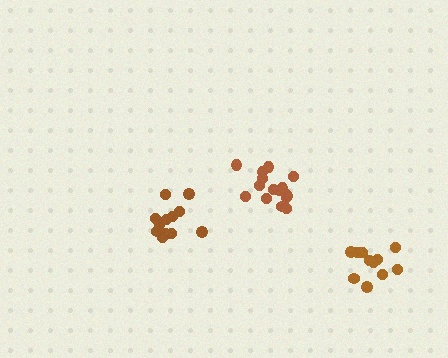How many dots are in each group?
Group 1: 16 dots, Group 2: 11 dots, Group 3: 13 dots (40 total).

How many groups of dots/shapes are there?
There are 3 groups.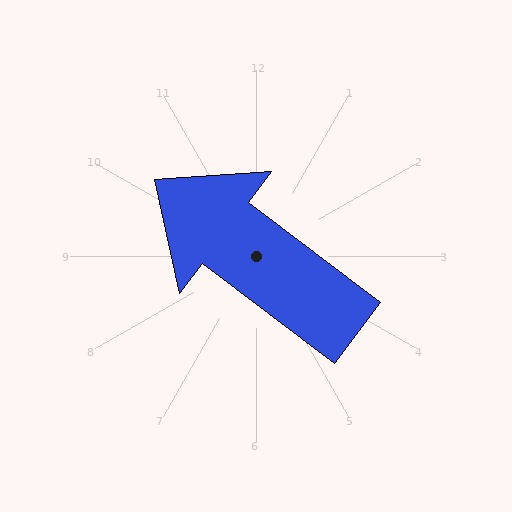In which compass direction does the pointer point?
Northwest.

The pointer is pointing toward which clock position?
Roughly 10 o'clock.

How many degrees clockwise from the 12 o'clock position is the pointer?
Approximately 307 degrees.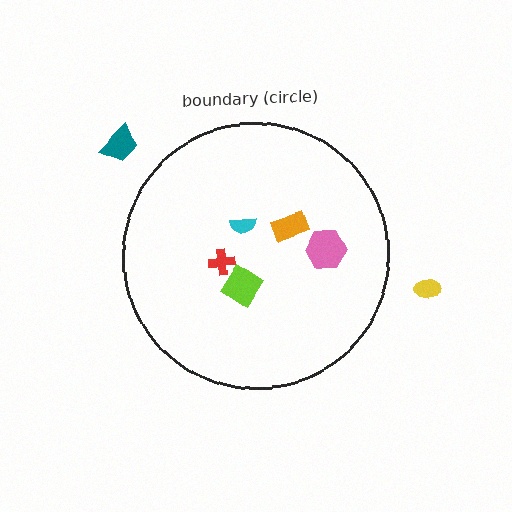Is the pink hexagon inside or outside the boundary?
Inside.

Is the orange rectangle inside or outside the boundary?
Inside.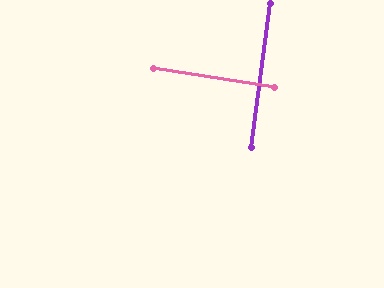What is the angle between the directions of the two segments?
Approximately 89 degrees.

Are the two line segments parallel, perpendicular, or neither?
Perpendicular — they meet at approximately 89°.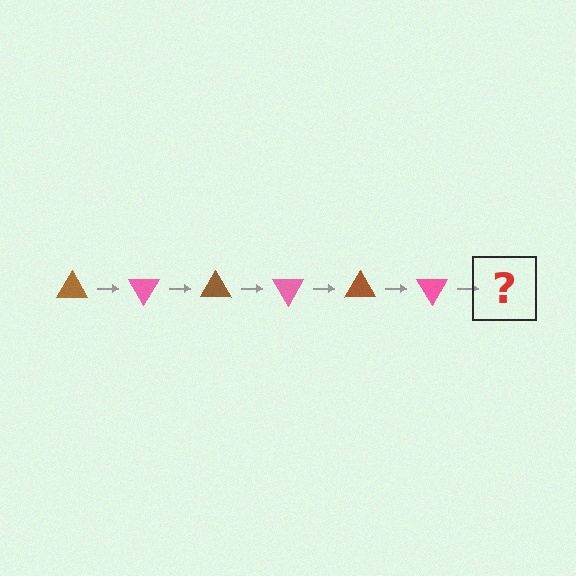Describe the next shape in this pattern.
It should be a brown triangle, rotated 360 degrees from the start.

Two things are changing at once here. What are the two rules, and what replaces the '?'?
The two rules are that it rotates 60 degrees each step and the color cycles through brown and pink. The '?' should be a brown triangle, rotated 360 degrees from the start.